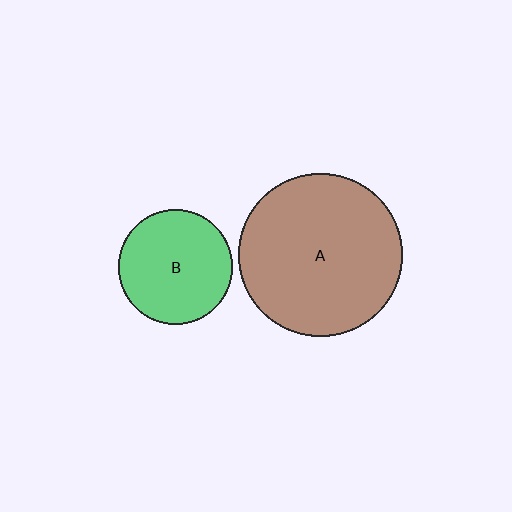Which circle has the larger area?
Circle A (brown).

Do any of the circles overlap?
No, none of the circles overlap.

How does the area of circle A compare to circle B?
Approximately 2.0 times.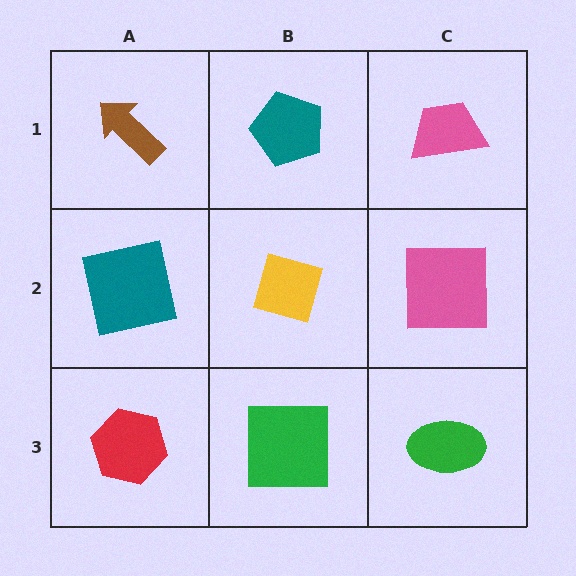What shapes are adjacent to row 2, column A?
A brown arrow (row 1, column A), a red hexagon (row 3, column A), a yellow diamond (row 2, column B).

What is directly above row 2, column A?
A brown arrow.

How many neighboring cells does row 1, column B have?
3.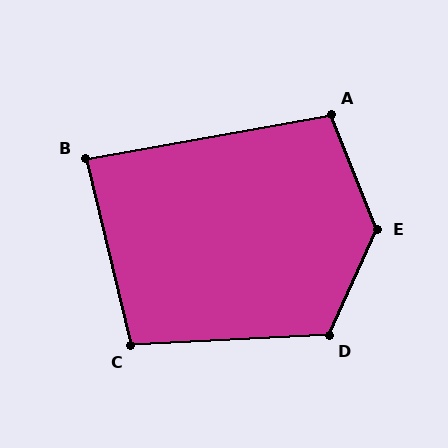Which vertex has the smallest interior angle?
B, at approximately 86 degrees.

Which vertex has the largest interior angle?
E, at approximately 134 degrees.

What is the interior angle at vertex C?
Approximately 101 degrees (obtuse).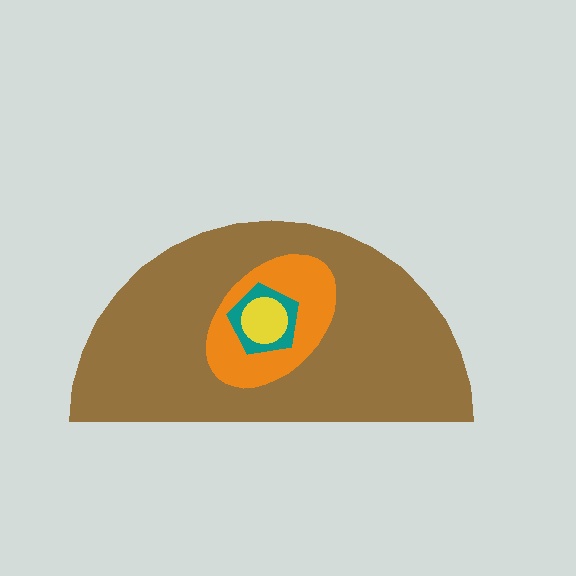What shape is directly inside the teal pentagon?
The yellow circle.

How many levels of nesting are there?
4.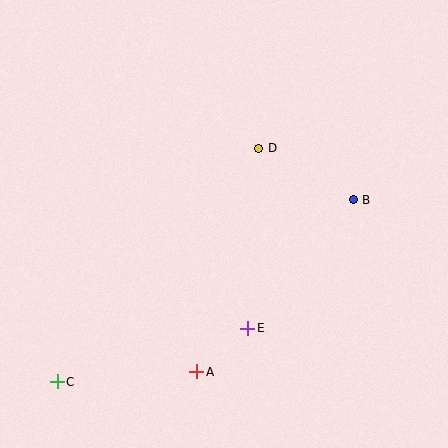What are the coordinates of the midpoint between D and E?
The midpoint between D and E is at (253, 238).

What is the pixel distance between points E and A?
The distance between E and A is 67 pixels.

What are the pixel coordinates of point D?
Point D is at (259, 148).